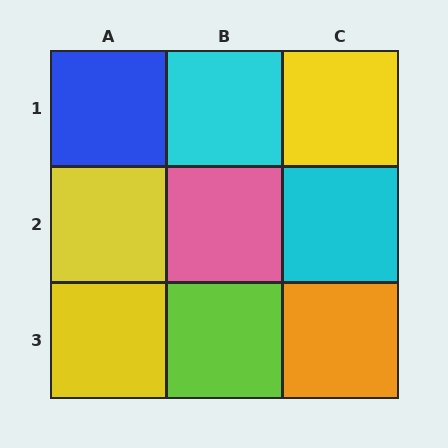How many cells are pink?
1 cell is pink.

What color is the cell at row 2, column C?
Cyan.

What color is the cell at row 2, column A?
Yellow.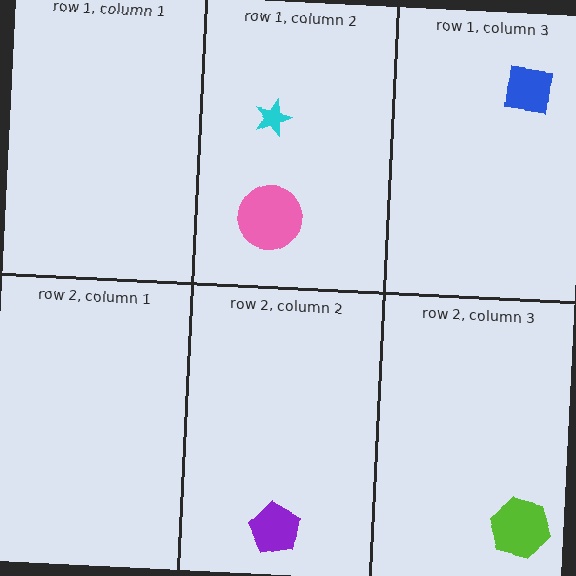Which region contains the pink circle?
The row 1, column 2 region.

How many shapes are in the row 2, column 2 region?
1.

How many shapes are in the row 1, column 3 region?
1.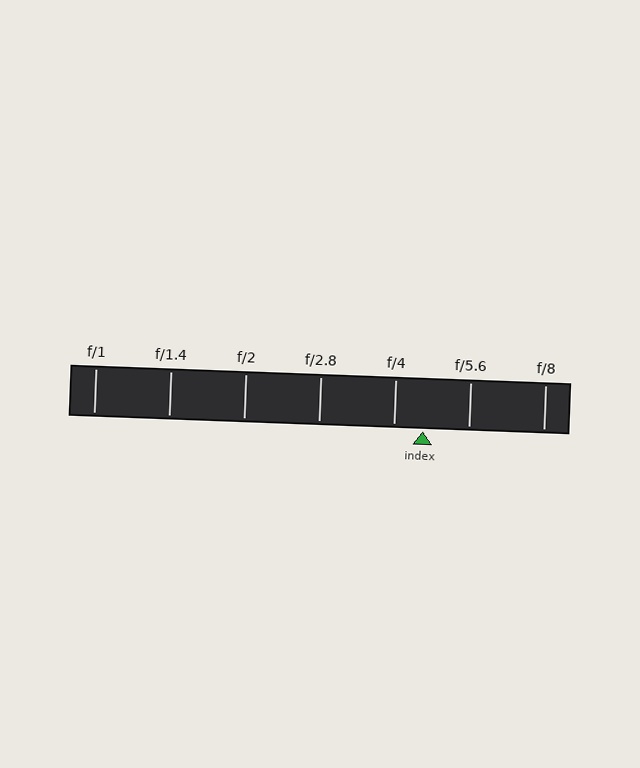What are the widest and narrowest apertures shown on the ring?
The widest aperture shown is f/1 and the narrowest is f/8.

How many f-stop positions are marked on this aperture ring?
There are 7 f-stop positions marked.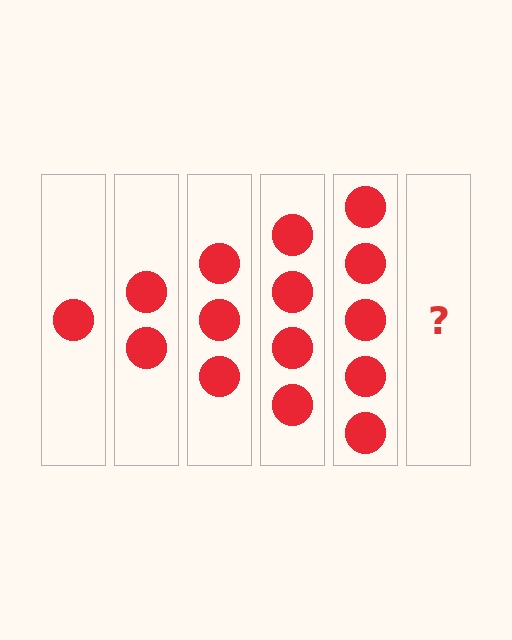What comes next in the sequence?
The next element should be 6 circles.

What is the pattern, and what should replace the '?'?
The pattern is that each step adds one more circle. The '?' should be 6 circles.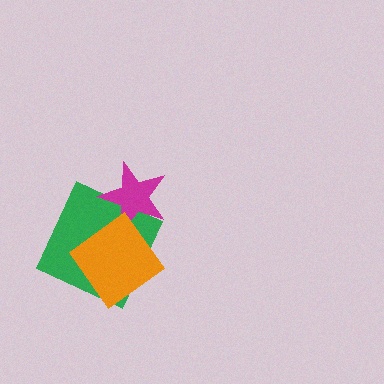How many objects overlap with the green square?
2 objects overlap with the green square.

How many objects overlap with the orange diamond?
2 objects overlap with the orange diamond.